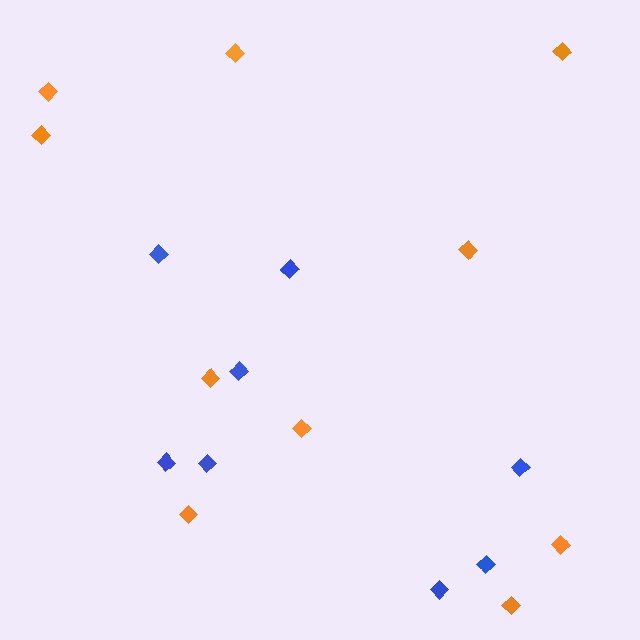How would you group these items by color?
There are 2 groups: one group of blue diamonds (8) and one group of orange diamonds (10).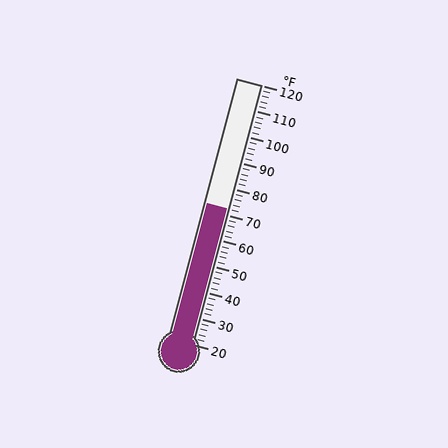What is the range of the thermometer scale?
The thermometer scale ranges from 20°F to 120°F.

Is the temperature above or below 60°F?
The temperature is above 60°F.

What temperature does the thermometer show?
The thermometer shows approximately 72°F.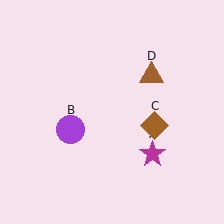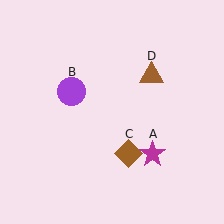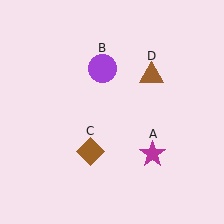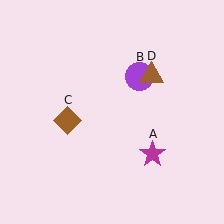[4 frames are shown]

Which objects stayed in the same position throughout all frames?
Magenta star (object A) and brown triangle (object D) remained stationary.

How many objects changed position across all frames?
2 objects changed position: purple circle (object B), brown diamond (object C).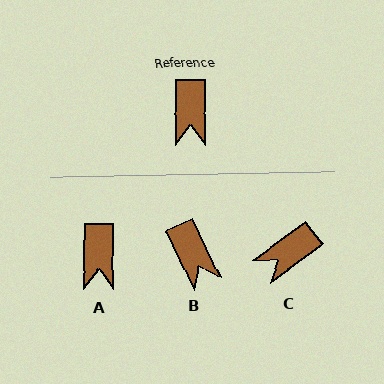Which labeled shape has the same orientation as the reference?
A.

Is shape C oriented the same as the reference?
No, it is off by about 52 degrees.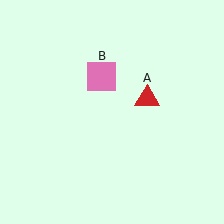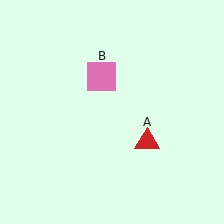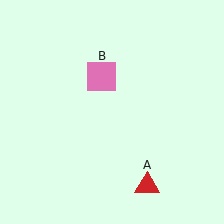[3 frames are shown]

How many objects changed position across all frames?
1 object changed position: red triangle (object A).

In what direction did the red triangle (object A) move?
The red triangle (object A) moved down.